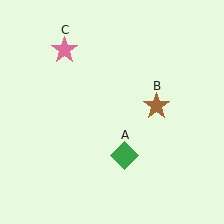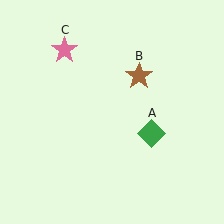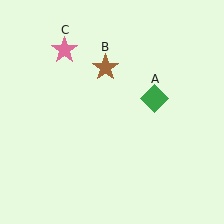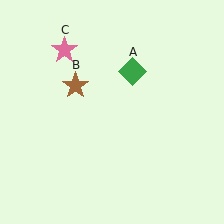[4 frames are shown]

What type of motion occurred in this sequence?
The green diamond (object A), brown star (object B) rotated counterclockwise around the center of the scene.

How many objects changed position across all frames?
2 objects changed position: green diamond (object A), brown star (object B).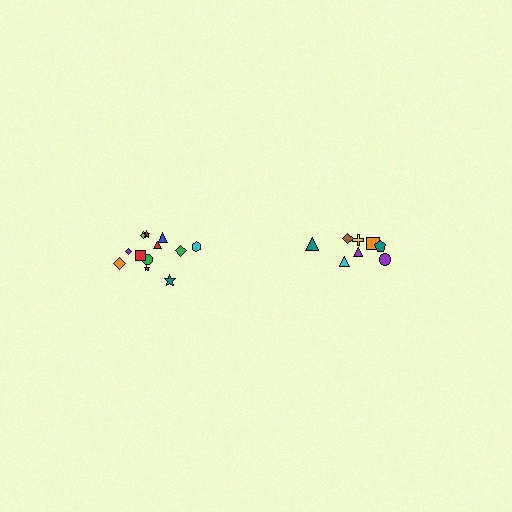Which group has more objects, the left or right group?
The left group.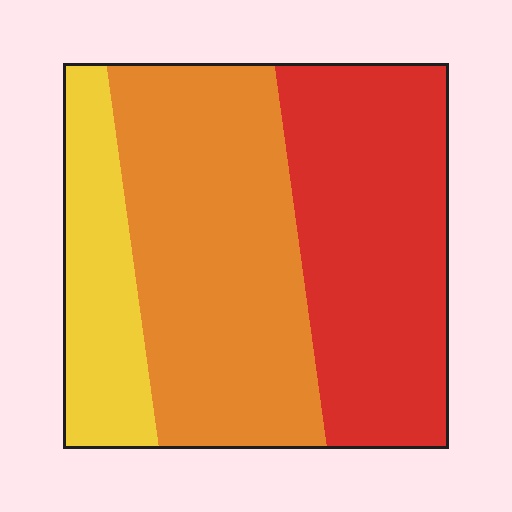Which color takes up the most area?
Orange, at roughly 45%.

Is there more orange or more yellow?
Orange.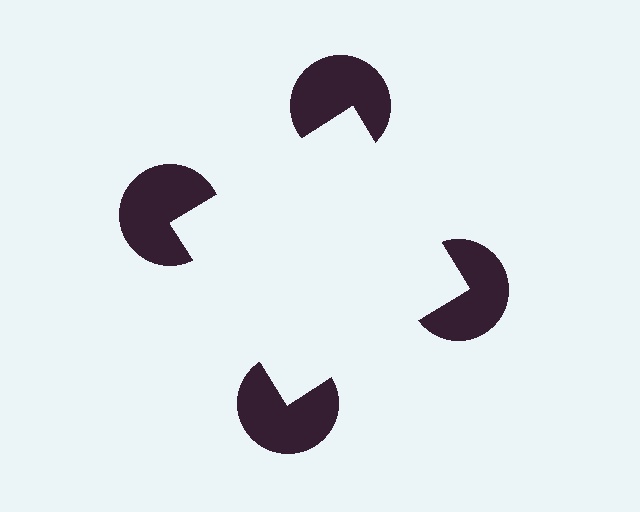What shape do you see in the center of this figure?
An illusory square — its edges are inferred from the aligned wedge cuts in the pac-man discs, not physically drawn.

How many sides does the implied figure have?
4 sides.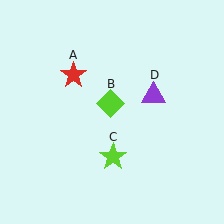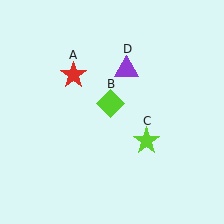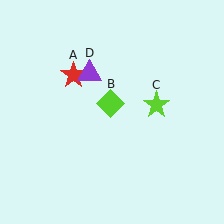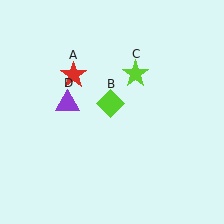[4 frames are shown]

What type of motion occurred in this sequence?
The lime star (object C), purple triangle (object D) rotated counterclockwise around the center of the scene.